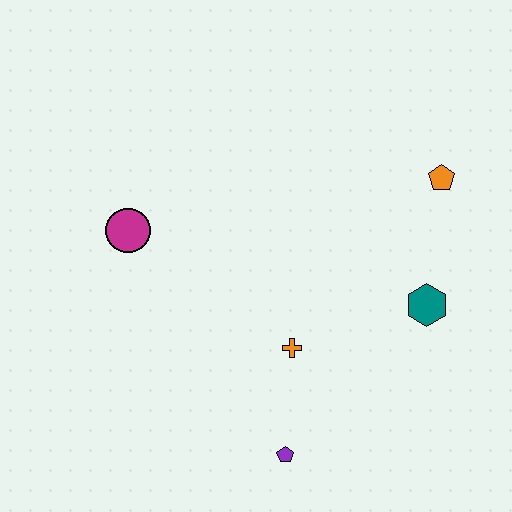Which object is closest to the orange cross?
The purple pentagon is closest to the orange cross.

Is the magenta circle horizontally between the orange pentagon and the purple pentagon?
No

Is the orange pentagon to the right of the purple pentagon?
Yes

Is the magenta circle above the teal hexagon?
Yes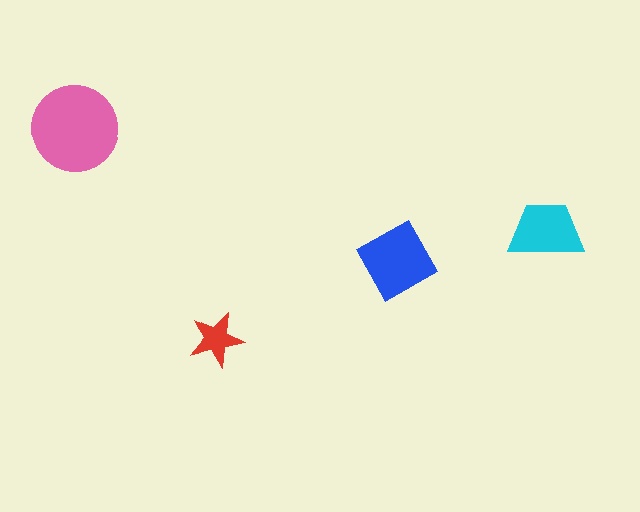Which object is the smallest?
The red star.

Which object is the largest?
The pink circle.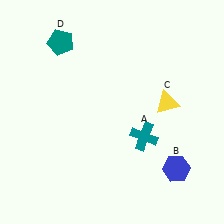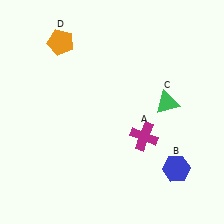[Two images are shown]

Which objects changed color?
A changed from teal to magenta. C changed from yellow to green. D changed from teal to orange.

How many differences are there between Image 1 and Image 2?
There are 3 differences between the two images.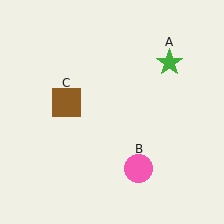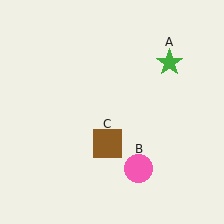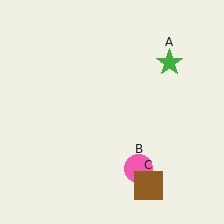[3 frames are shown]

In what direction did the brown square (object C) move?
The brown square (object C) moved down and to the right.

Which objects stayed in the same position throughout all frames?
Green star (object A) and pink circle (object B) remained stationary.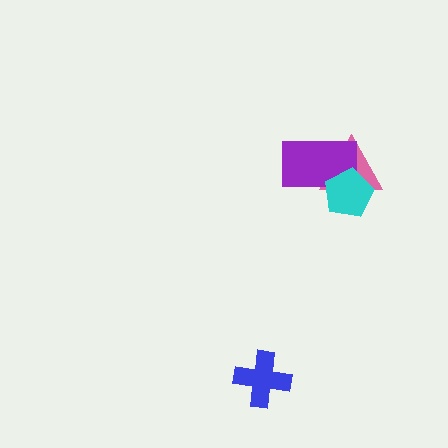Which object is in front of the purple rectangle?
The cyan pentagon is in front of the purple rectangle.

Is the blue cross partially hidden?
No, no other shape covers it.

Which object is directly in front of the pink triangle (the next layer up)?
The purple rectangle is directly in front of the pink triangle.